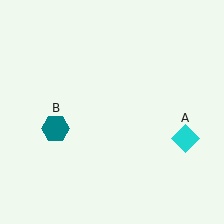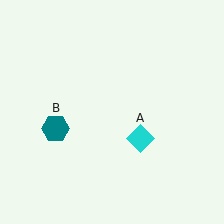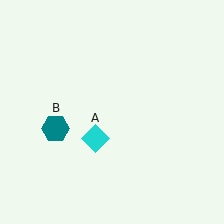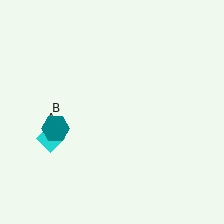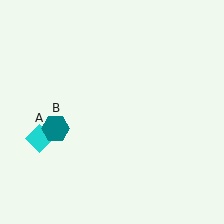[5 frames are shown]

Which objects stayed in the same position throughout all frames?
Teal hexagon (object B) remained stationary.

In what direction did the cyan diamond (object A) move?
The cyan diamond (object A) moved left.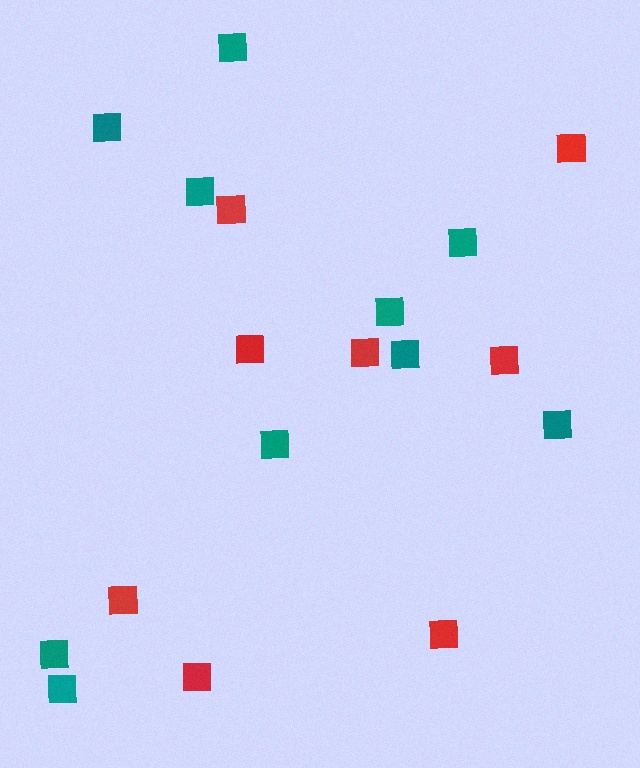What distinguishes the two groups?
There are 2 groups: one group of teal squares (10) and one group of red squares (8).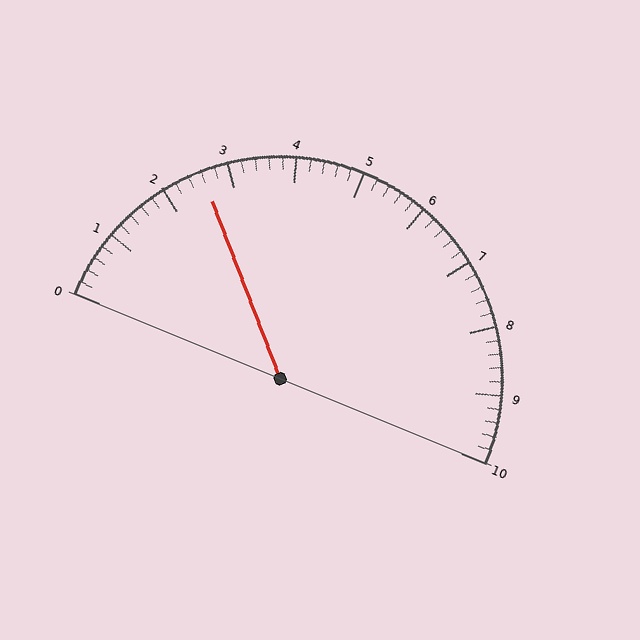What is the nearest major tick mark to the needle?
The nearest major tick mark is 3.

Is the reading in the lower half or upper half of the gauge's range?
The reading is in the lower half of the range (0 to 10).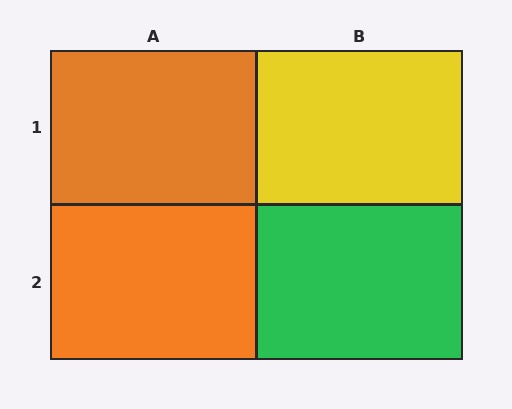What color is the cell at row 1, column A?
Orange.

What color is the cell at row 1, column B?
Yellow.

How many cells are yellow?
1 cell is yellow.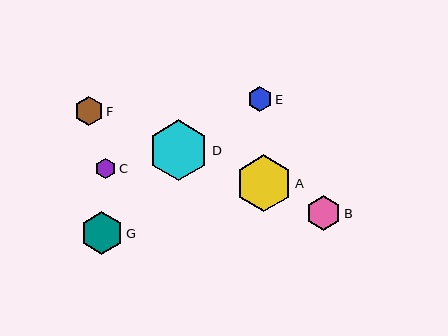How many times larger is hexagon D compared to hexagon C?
Hexagon D is approximately 3.0 times the size of hexagon C.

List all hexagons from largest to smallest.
From largest to smallest: D, A, G, B, F, E, C.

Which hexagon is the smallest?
Hexagon C is the smallest with a size of approximately 20 pixels.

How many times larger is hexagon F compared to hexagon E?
Hexagon F is approximately 1.2 times the size of hexagon E.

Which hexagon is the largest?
Hexagon D is the largest with a size of approximately 61 pixels.